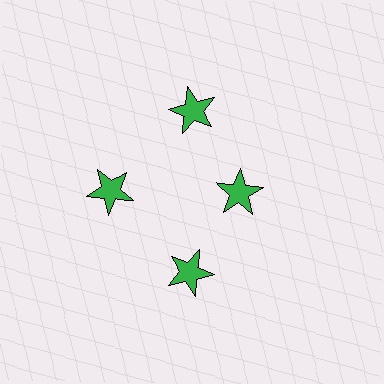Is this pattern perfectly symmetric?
No. The 4 green stars are arranged in a ring, but one element near the 3 o'clock position is pulled inward toward the center, breaking the 4-fold rotational symmetry.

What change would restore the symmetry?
The symmetry would be restored by moving it outward, back onto the ring so that all 4 stars sit at equal angles and equal distance from the center.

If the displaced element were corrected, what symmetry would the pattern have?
It would have 4-fold rotational symmetry — the pattern would map onto itself every 90 degrees.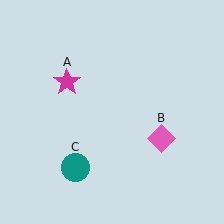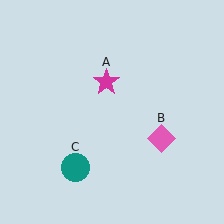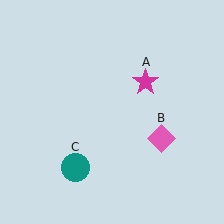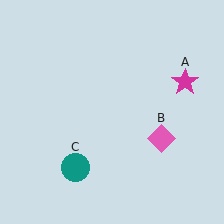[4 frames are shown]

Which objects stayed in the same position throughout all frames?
Pink diamond (object B) and teal circle (object C) remained stationary.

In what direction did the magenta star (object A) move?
The magenta star (object A) moved right.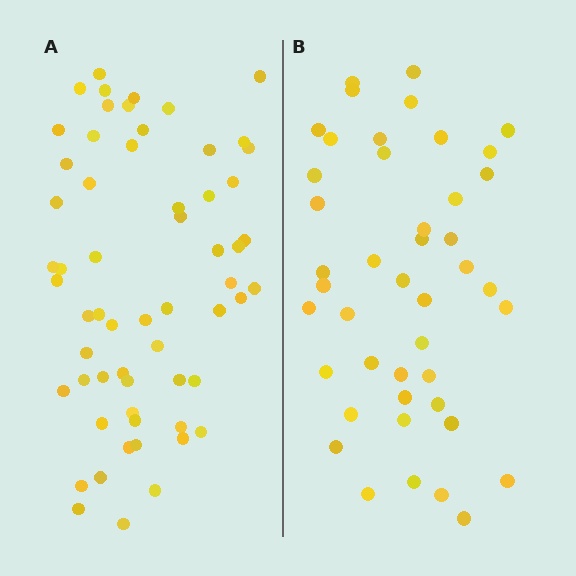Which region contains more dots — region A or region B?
Region A (the left region) has more dots.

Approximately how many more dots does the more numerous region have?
Region A has approximately 15 more dots than region B.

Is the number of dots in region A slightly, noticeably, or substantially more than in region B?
Region A has noticeably more, but not dramatically so. The ratio is roughly 1.4 to 1.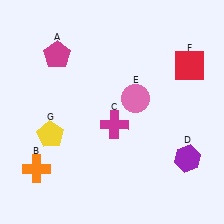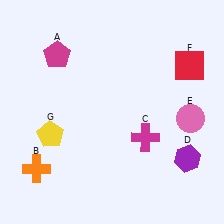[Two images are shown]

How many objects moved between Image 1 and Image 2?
2 objects moved between the two images.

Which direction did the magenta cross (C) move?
The magenta cross (C) moved right.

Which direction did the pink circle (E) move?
The pink circle (E) moved right.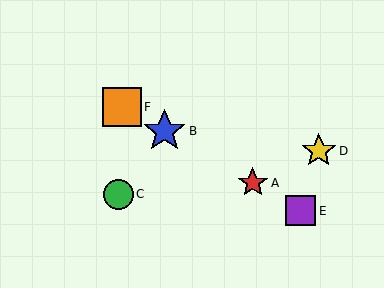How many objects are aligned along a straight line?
4 objects (A, B, E, F) are aligned along a straight line.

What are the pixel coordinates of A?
Object A is at (253, 183).